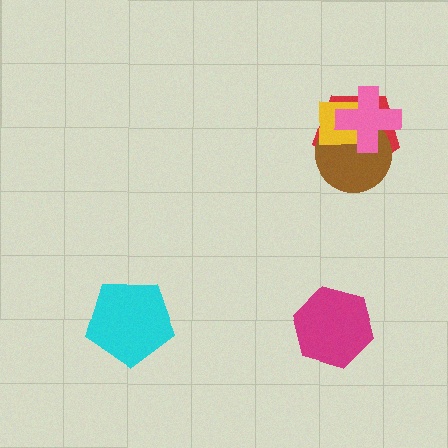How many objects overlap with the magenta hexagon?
0 objects overlap with the magenta hexagon.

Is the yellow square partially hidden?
Yes, it is partially covered by another shape.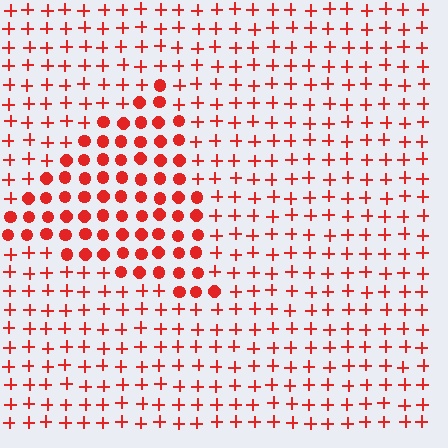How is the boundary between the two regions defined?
The boundary is defined by a change in element shape: circles inside vs. plus signs outside. All elements share the same color and spacing.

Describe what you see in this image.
The image is filled with small red elements arranged in a uniform grid. A triangle-shaped region contains circles, while the surrounding area contains plus signs. The boundary is defined purely by the change in element shape.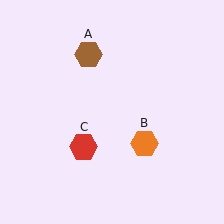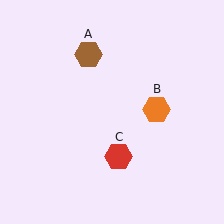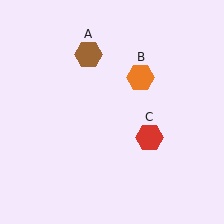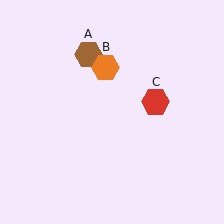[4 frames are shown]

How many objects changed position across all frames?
2 objects changed position: orange hexagon (object B), red hexagon (object C).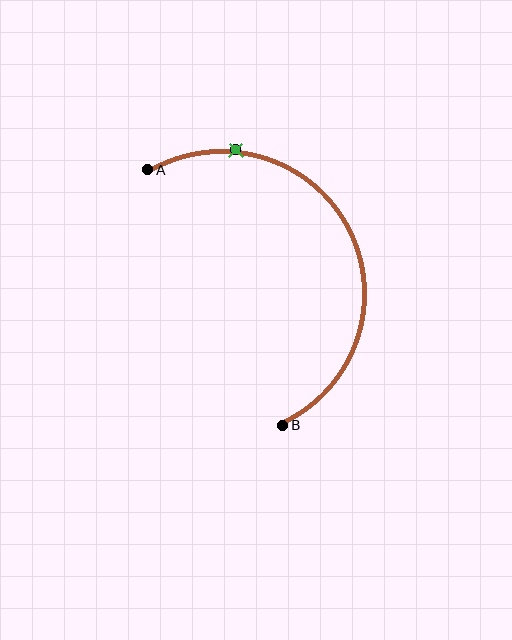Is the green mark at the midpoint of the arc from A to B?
No. The green mark lies on the arc but is closer to endpoint A. The arc midpoint would be at the point on the curve equidistant along the arc from both A and B.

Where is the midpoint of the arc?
The arc midpoint is the point on the curve farthest from the straight line joining A and B. It sits to the right of that line.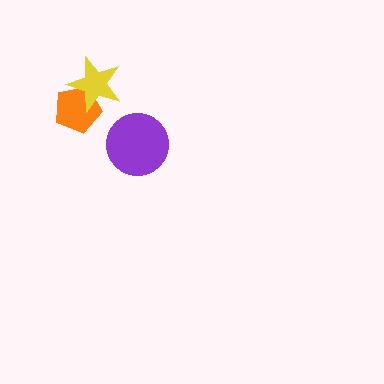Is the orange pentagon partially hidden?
Yes, it is partially covered by another shape.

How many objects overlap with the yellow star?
1 object overlaps with the yellow star.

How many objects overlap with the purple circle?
0 objects overlap with the purple circle.